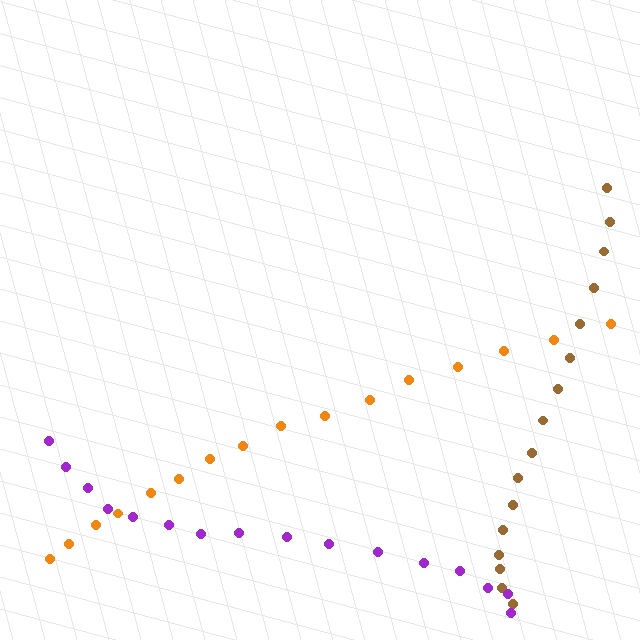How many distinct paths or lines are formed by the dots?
There are 3 distinct paths.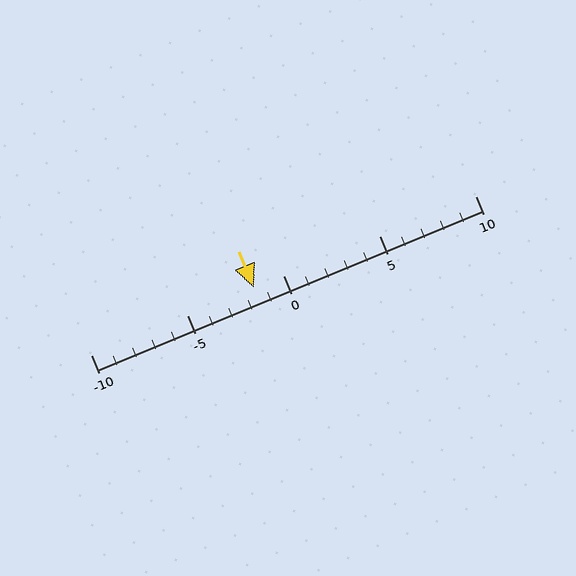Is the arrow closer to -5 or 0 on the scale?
The arrow is closer to 0.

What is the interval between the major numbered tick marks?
The major tick marks are spaced 5 units apart.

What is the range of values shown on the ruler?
The ruler shows values from -10 to 10.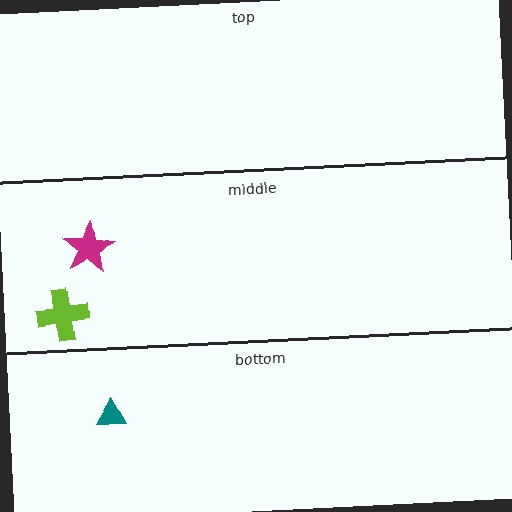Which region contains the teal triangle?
The bottom region.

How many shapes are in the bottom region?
1.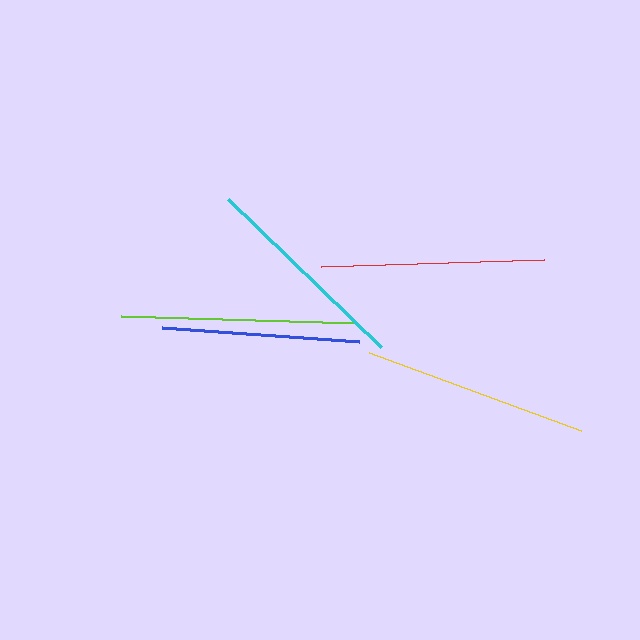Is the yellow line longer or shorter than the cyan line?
The yellow line is longer than the cyan line.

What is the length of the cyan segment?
The cyan segment is approximately 213 pixels long.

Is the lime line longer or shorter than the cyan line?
The lime line is longer than the cyan line.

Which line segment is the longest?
The lime line is the longest at approximately 235 pixels.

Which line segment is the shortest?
The blue line is the shortest at approximately 198 pixels.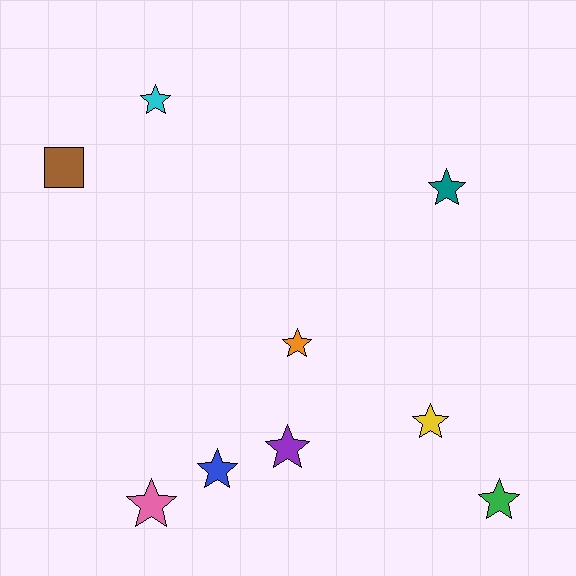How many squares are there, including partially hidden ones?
There is 1 square.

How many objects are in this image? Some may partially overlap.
There are 9 objects.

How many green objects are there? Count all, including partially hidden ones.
There is 1 green object.